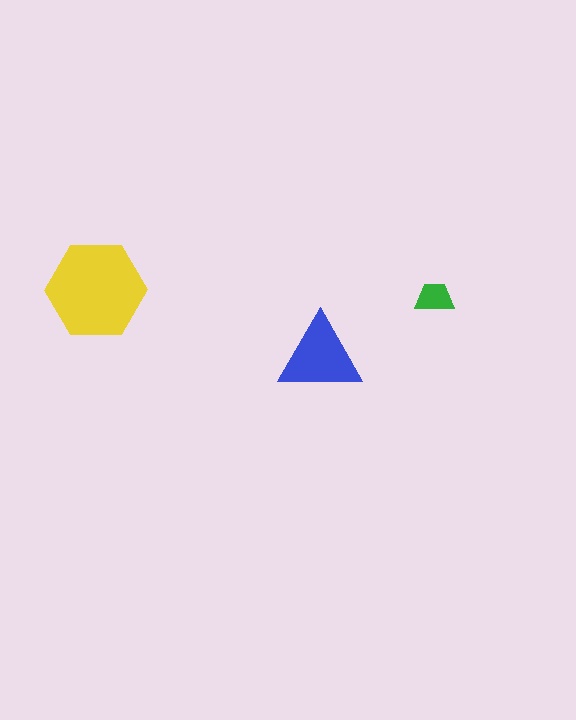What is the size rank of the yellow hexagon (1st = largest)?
1st.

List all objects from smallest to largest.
The green trapezoid, the blue triangle, the yellow hexagon.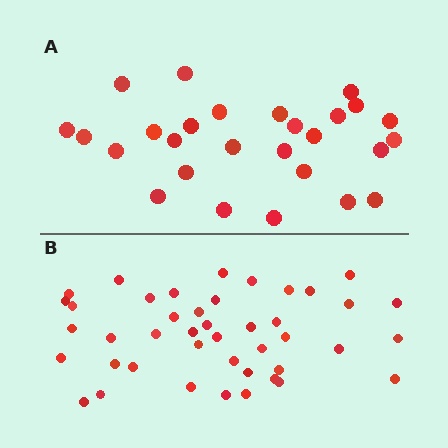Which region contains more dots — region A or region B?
Region B (the bottom region) has more dots.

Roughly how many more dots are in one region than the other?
Region B has approximately 15 more dots than region A.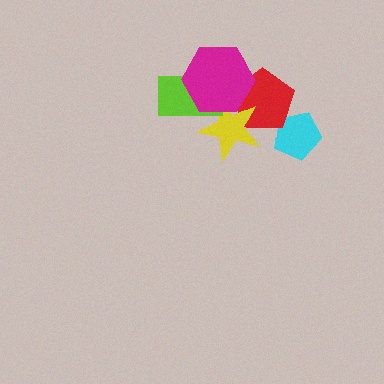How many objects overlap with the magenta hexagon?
3 objects overlap with the magenta hexagon.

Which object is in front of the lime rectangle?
The magenta hexagon is in front of the lime rectangle.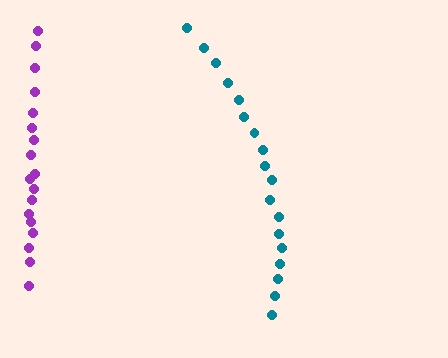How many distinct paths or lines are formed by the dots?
There are 2 distinct paths.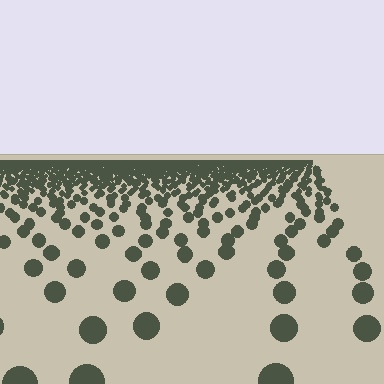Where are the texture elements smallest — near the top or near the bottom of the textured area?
Near the top.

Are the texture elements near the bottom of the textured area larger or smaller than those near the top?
Larger. Near the bottom, elements are closer to the viewer and appear at a bigger on-screen size.